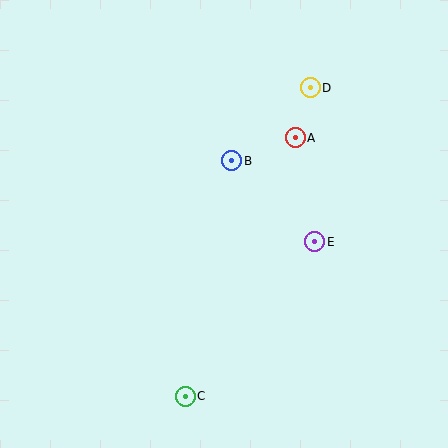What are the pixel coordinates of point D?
Point D is at (310, 88).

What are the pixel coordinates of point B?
Point B is at (232, 161).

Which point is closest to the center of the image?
Point B at (232, 161) is closest to the center.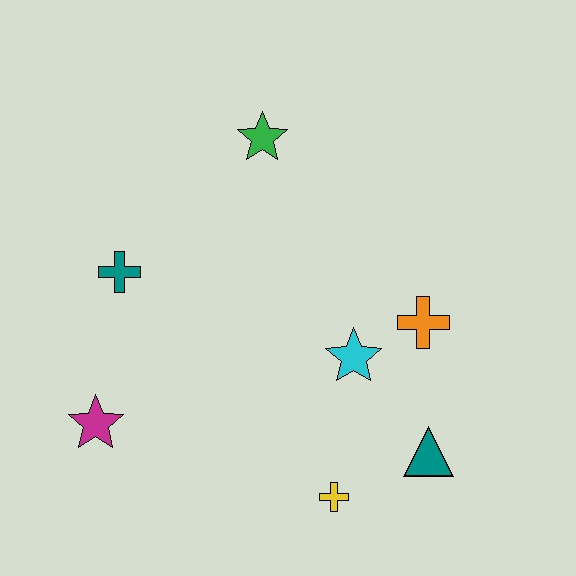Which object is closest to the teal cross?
The magenta star is closest to the teal cross.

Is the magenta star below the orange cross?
Yes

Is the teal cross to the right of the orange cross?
No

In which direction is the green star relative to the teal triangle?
The green star is above the teal triangle.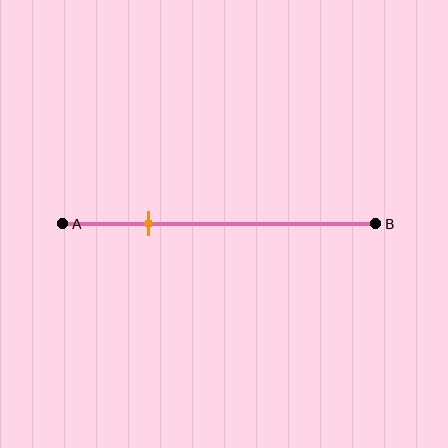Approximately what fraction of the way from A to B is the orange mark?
The orange mark is approximately 25% of the way from A to B.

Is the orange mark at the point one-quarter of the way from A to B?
Yes, the mark is approximately at the one-quarter point.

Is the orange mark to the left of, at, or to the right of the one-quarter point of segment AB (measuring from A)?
The orange mark is approximately at the one-quarter point of segment AB.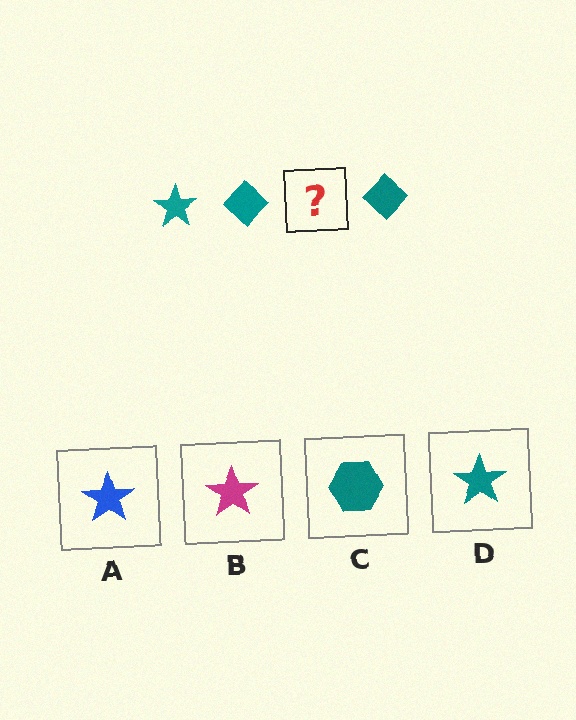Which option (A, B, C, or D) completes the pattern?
D.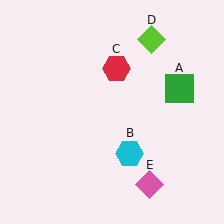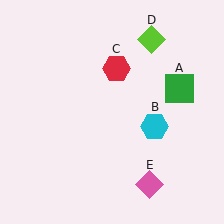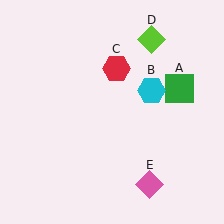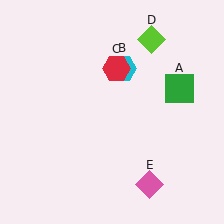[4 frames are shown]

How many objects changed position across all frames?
1 object changed position: cyan hexagon (object B).